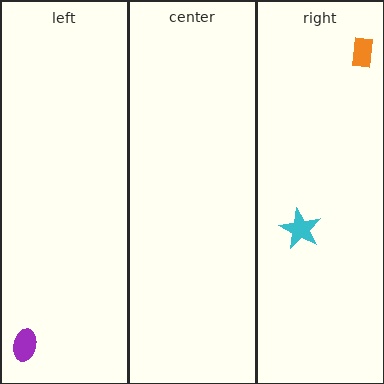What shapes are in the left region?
The purple ellipse.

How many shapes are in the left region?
1.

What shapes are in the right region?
The orange rectangle, the cyan star.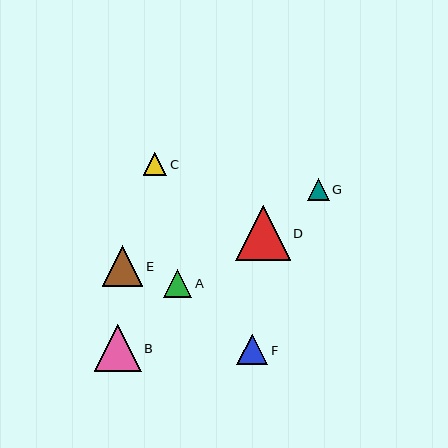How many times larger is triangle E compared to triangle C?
Triangle E is approximately 1.7 times the size of triangle C.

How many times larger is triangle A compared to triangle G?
Triangle A is approximately 1.3 times the size of triangle G.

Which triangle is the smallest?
Triangle G is the smallest with a size of approximately 22 pixels.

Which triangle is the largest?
Triangle D is the largest with a size of approximately 54 pixels.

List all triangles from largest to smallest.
From largest to smallest: D, B, E, F, A, C, G.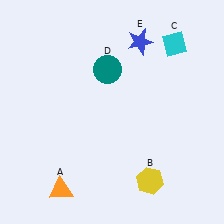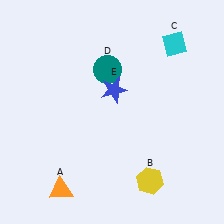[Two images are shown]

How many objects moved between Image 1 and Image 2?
1 object moved between the two images.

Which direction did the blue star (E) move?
The blue star (E) moved down.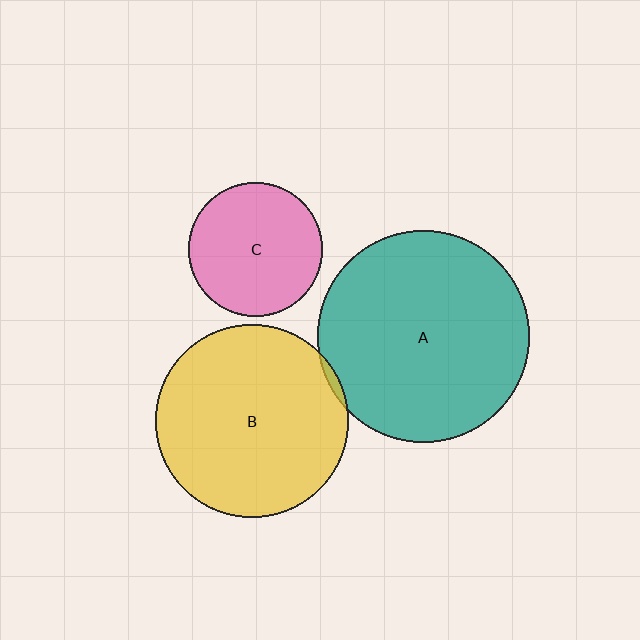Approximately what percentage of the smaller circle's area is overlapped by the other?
Approximately 5%.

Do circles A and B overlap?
Yes.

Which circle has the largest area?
Circle A (teal).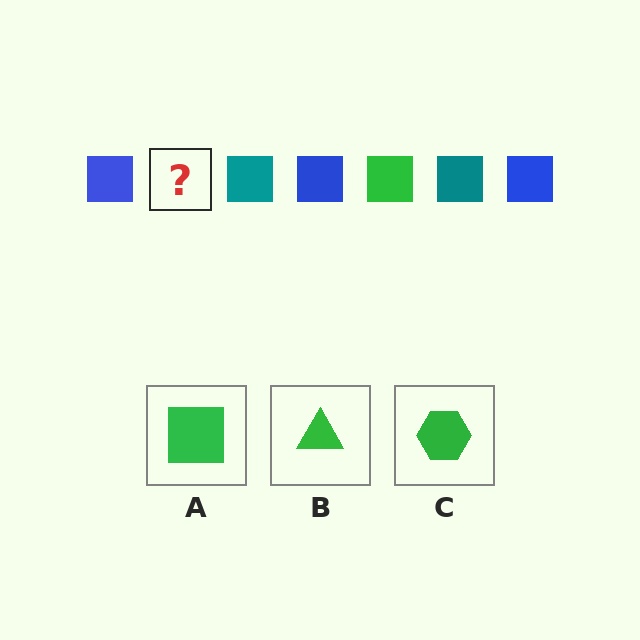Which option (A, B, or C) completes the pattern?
A.